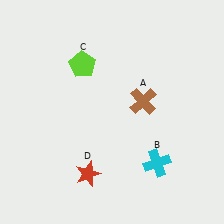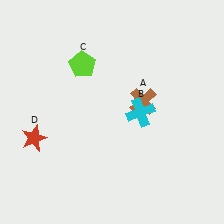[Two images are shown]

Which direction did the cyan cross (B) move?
The cyan cross (B) moved up.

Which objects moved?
The objects that moved are: the cyan cross (B), the red star (D).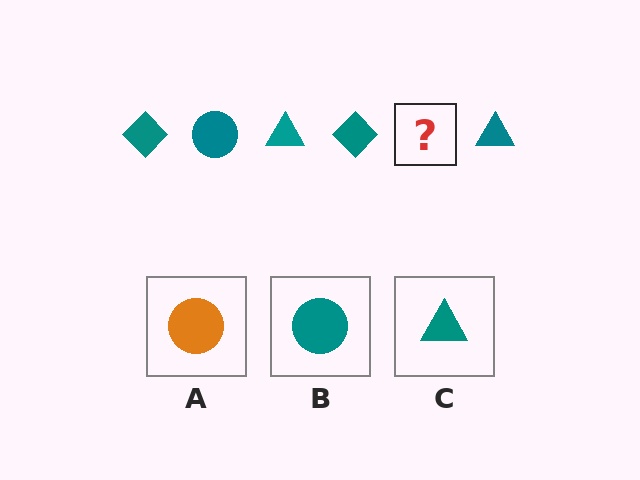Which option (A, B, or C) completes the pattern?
B.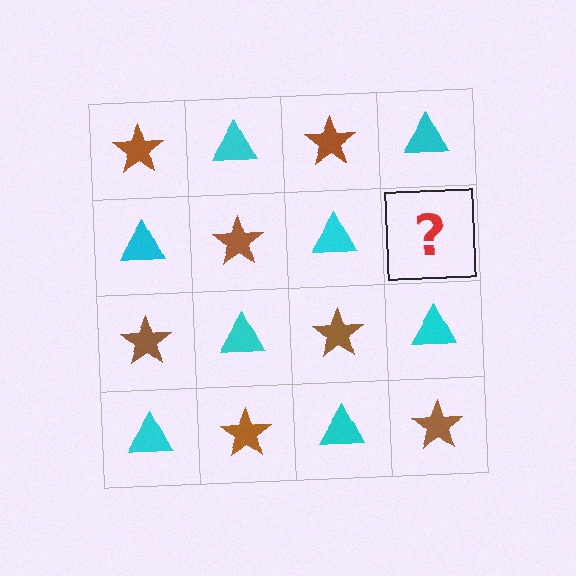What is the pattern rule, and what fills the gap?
The rule is that it alternates brown star and cyan triangle in a checkerboard pattern. The gap should be filled with a brown star.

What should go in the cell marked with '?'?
The missing cell should contain a brown star.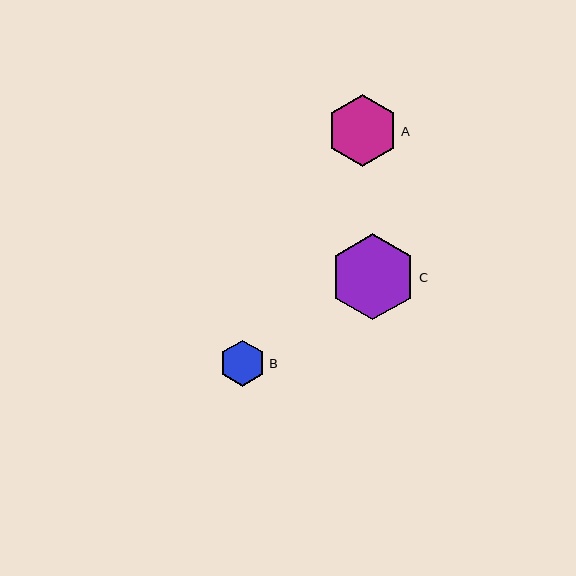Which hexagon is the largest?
Hexagon C is the largest with a size of approximately 86 pixels.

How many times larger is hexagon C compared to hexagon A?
Hexagon C is approximately 1.2 times the size of hexagon A.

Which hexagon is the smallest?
Hexagon B is the smallest with a size of approximately 46 pixels.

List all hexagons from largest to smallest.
From largest to smallest: C, A, B.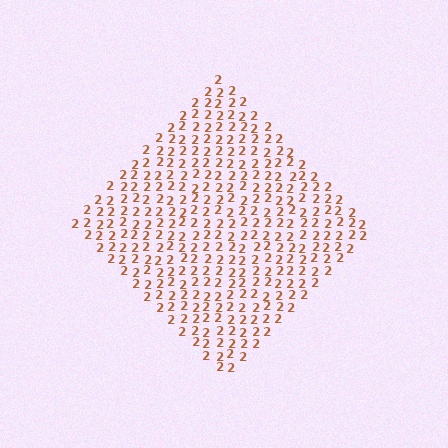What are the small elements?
The small elements are digit 2's.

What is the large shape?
The large shape is a diamond.